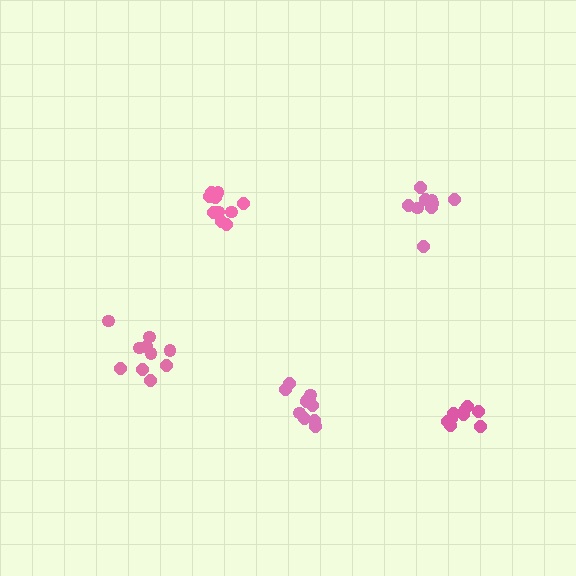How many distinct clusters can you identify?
There are 5 distinct clusters.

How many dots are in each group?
Group 1: 11 dots, Group 2: 10 dots, Group 3: 10 dots, Group 4: 9 dots, Group 5: 9 dots (49 total).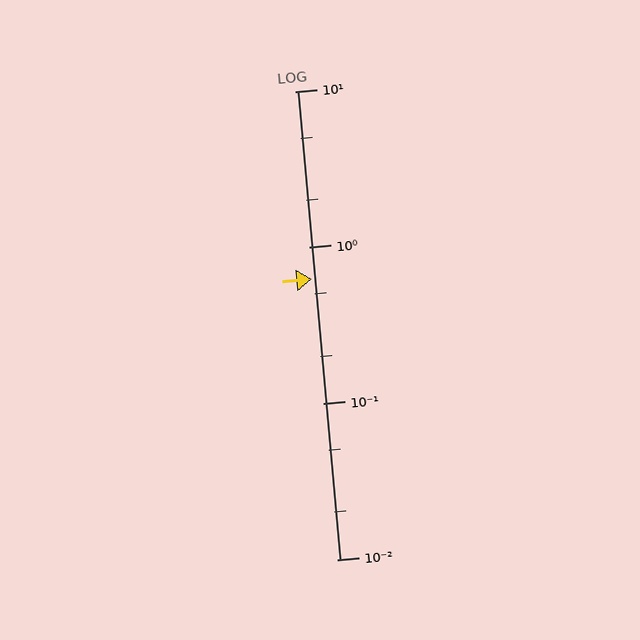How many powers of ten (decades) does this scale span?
The scale spans 3 decades, from 0.01 to 10.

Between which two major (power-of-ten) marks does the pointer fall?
The pointer is between 0.1 and 1.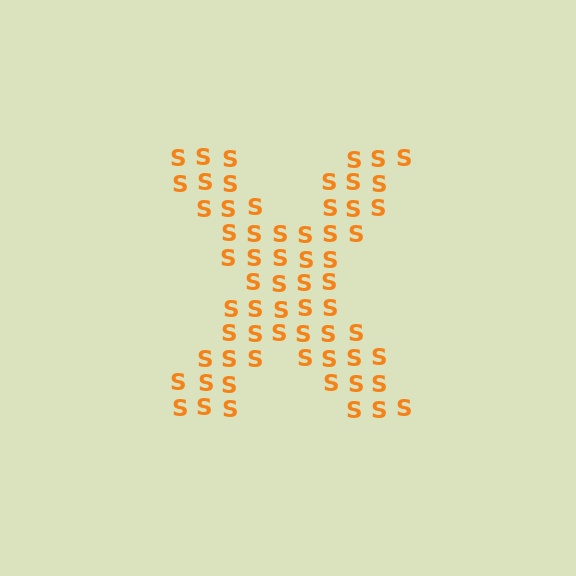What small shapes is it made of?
It is made of small letter S's.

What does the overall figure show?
The overall figure shows the letter X.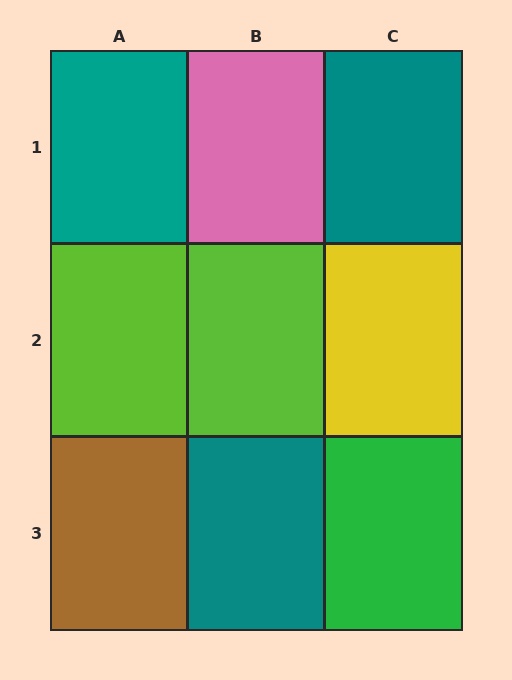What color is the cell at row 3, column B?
Teal.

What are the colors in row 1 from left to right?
Teal, pink, teal.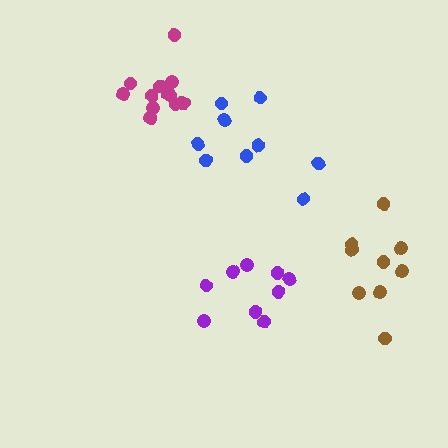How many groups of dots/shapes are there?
There are 4 groups.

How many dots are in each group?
Group 1: 9 dots, Group 2: 9 dots, Group 3: 9 dots, Group 4: 15 dots (42 total).